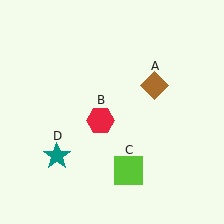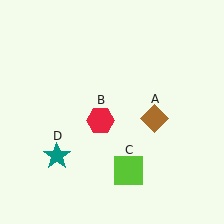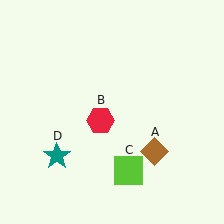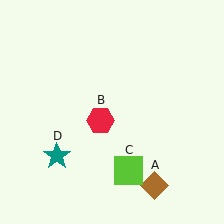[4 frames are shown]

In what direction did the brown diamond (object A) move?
The brown diamond (object A) moved down.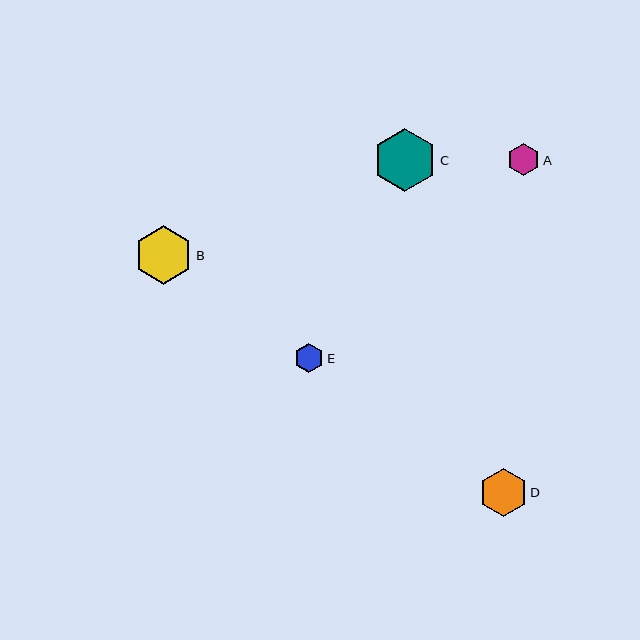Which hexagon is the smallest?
Hexagon E is the smallest with a size of approximately 29 pixels.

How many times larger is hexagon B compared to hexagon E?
Hexagon B is approximately 2.0 times the size of hexagon E.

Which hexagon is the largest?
Hexagon C is the largest with a size of approximately 64 pixels.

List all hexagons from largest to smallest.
From largest to smallest: C, B, D, A, E.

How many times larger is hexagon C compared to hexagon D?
Hexagon C is approximately 1.3 times the size of hexagon D.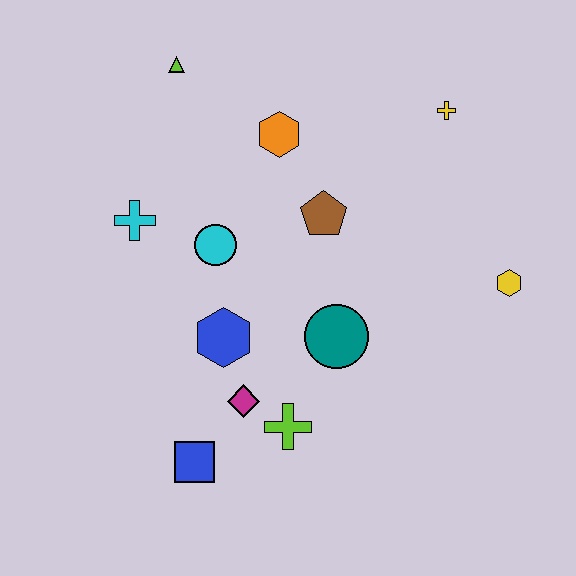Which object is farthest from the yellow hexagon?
The lime triangle is farthest from the yellow hexagon.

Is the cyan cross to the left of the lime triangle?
Yes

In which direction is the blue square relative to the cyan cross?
The blue square is below the cyan cross.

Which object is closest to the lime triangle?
The orange hexagon is closest to the lime triangle.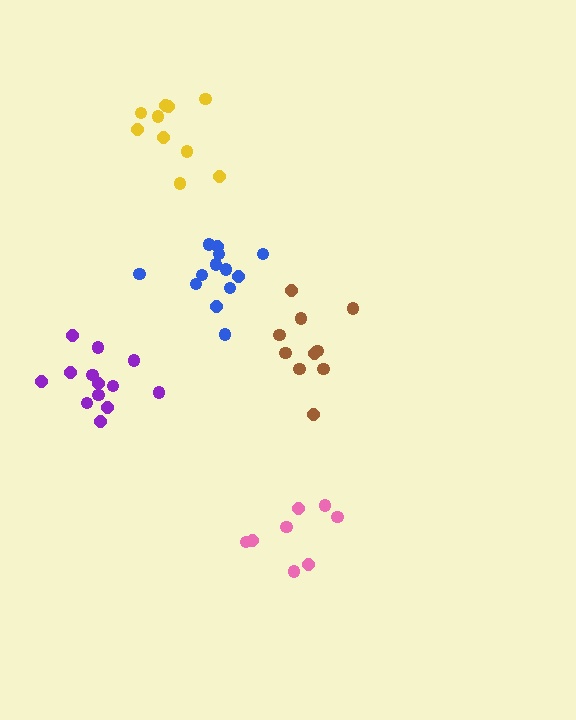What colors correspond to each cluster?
The clusters are colored: blue, purple, pink, brown, yellow.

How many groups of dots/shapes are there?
There are 5 groups.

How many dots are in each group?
Group 1: 13 dots, Group 2: 13 dots, Group 3: 8 dots, Group 4: 10 dots, Group 5: 10 dots (54 total).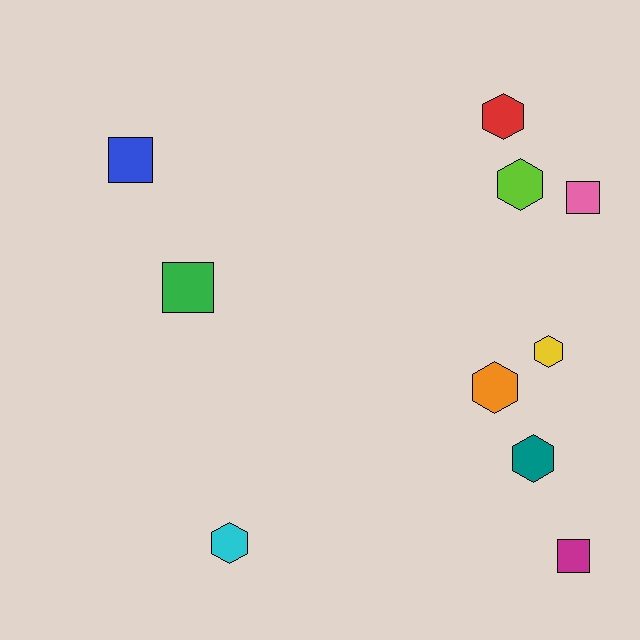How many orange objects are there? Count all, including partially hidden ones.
There is 1 orange object.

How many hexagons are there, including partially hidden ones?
There are 6 hexagons.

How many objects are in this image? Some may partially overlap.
There are 10 objects.